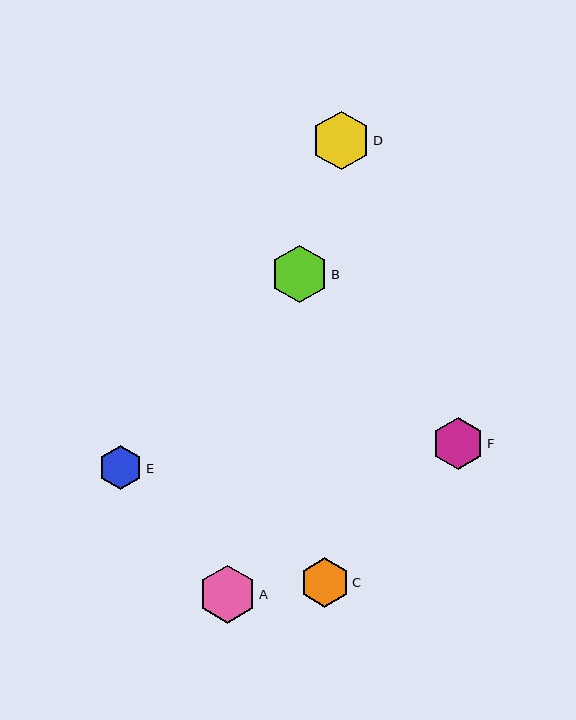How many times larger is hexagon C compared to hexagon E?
Hexagon C is approximately 1.1 times the size of hexagon E.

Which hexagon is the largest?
Hexagon D is the largest with a size of approximately 58 pixels.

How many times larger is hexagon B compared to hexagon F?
Hexagon B is approximately 1.1 times the size of hexagon F.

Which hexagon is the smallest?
Hexagon E is the smallest with a size of approximately 44 pixels.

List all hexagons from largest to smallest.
From largest to smallest: D, A, B, F, C, E.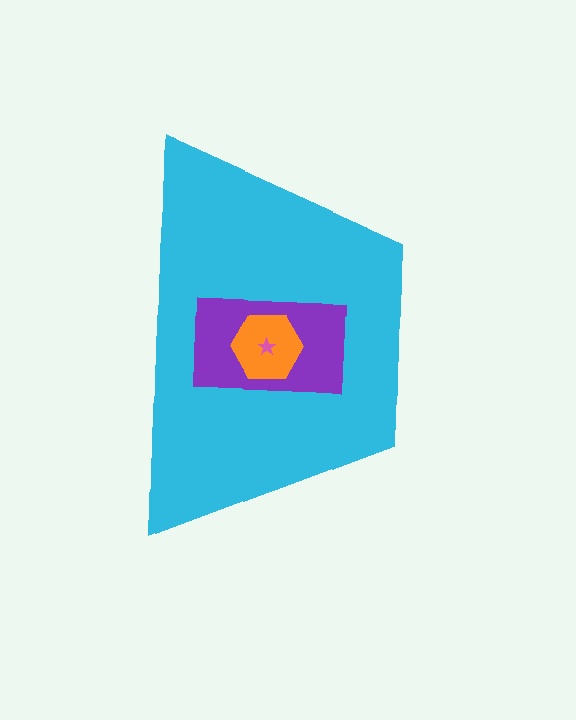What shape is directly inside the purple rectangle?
The orange hexagon.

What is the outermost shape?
The cyan trapezoid.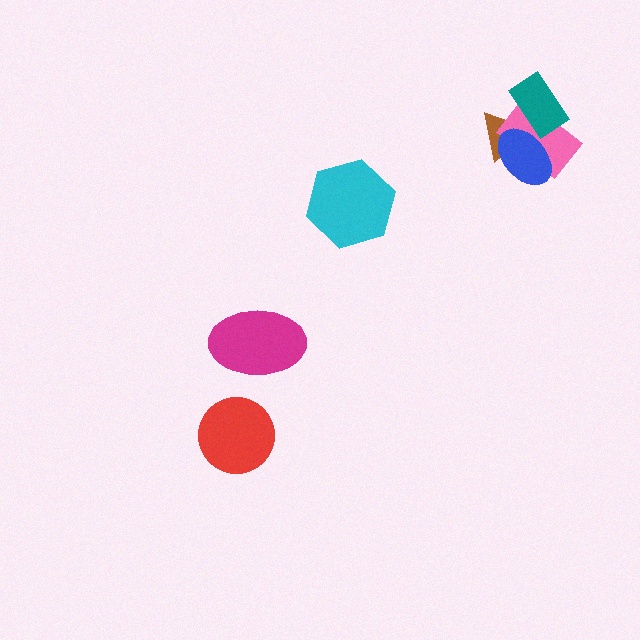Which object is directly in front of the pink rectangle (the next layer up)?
The teal rectangle is directly in front of the pink rectangle.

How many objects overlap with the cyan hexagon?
0 objects overlap with the cyan hexagon.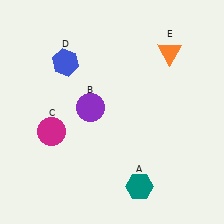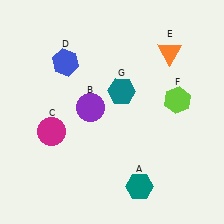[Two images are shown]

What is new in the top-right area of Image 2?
A teal hexagon (G) was added in the top-right area of Image 2.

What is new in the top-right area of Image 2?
A lime hexagon (F) was added in the top-right area of Image 2.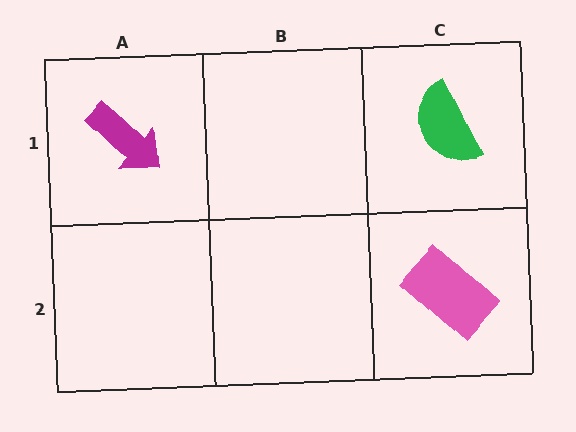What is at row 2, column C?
A pink rectangle.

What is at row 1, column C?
A green semicircle.